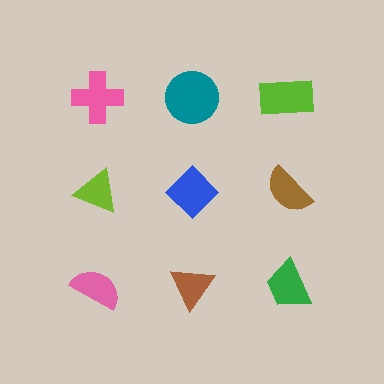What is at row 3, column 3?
A green trapezoid.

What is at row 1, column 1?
A pink cross.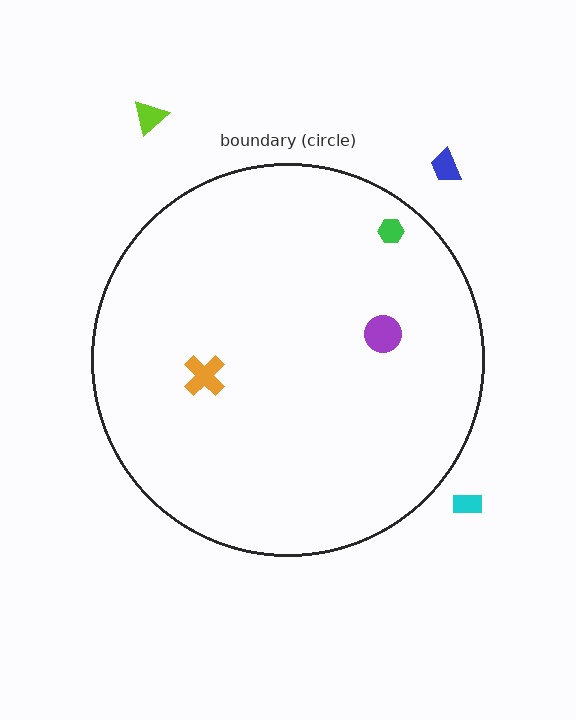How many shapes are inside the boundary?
3 inside, 3 outside.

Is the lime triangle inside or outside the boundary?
Outside.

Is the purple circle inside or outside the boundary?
Inside.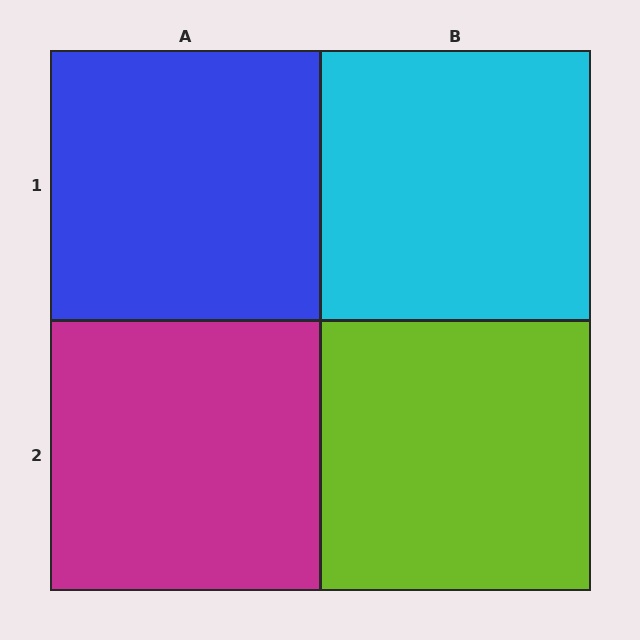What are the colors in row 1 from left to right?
Blue, cyan.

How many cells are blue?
1 cell is blue.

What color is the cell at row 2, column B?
Lime.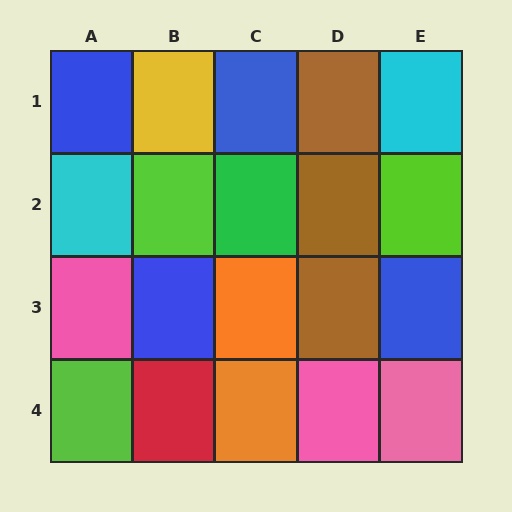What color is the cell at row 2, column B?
Lime.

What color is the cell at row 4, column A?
Lime.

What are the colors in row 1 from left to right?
Blue, yellow, blue, brown, cyan.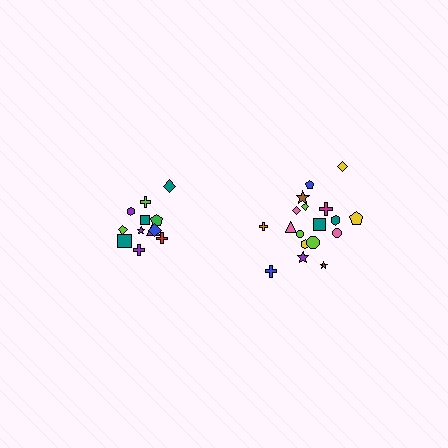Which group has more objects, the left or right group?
The right group.